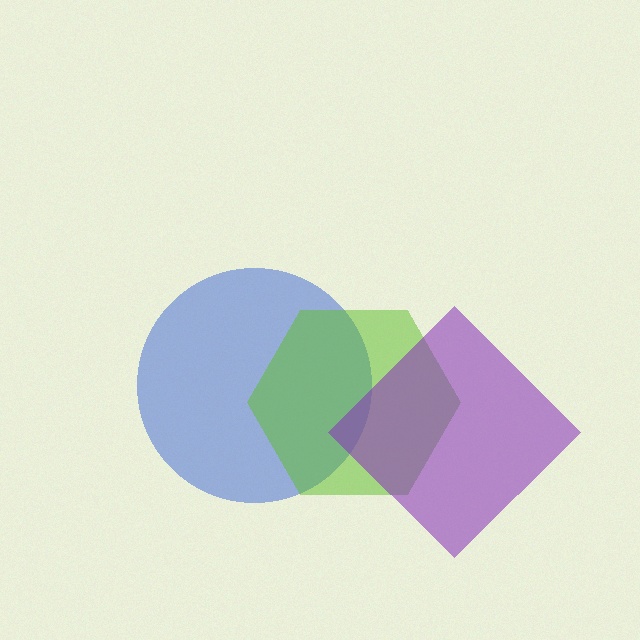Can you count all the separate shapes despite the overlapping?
Yes, there are 3 separate shapes.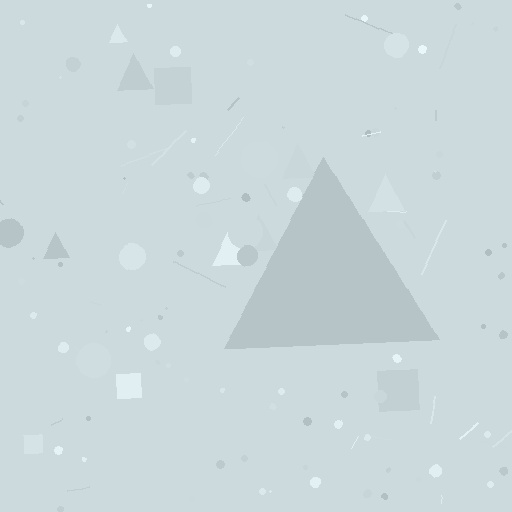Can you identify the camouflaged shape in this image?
The camouflaged shape is a triangle.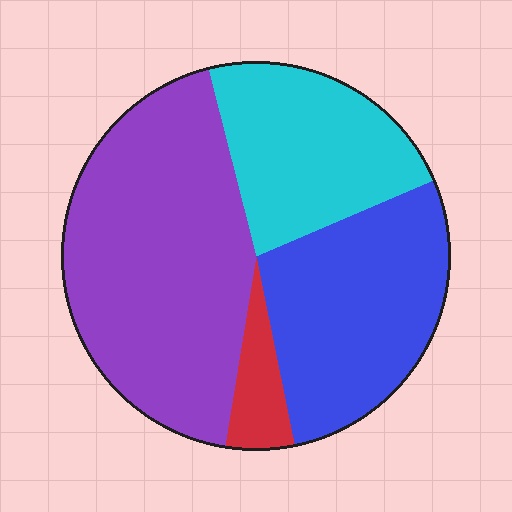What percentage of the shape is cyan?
Cyan takes up about one quarter (1/4) of the shape.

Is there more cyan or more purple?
Purple.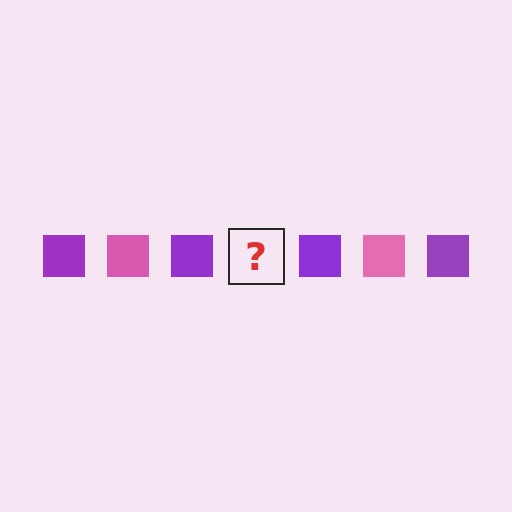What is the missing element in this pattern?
The missing element is a pink square.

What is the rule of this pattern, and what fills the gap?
The rule is that the pattern cycles through purple, pink squares. The gap should be filled with a pink square.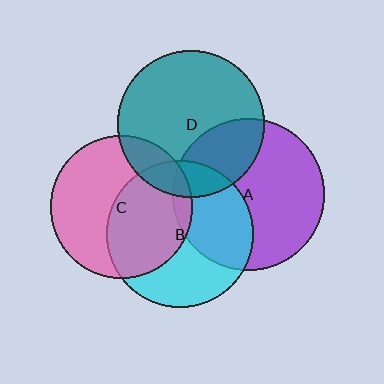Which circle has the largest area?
Circle A (purple).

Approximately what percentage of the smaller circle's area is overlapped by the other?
Approximately 30%.